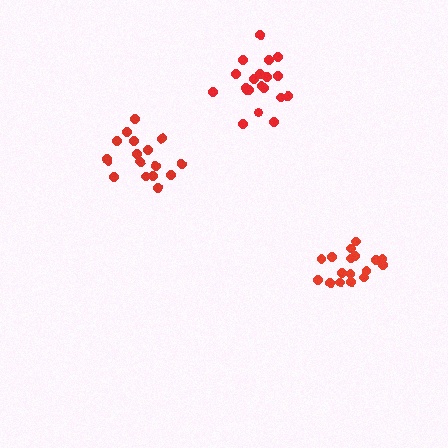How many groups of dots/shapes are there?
There are 3 groups.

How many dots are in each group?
Group 1: 17 dots, Group 2: 17 dots, Group 3: 20 dots (54 total).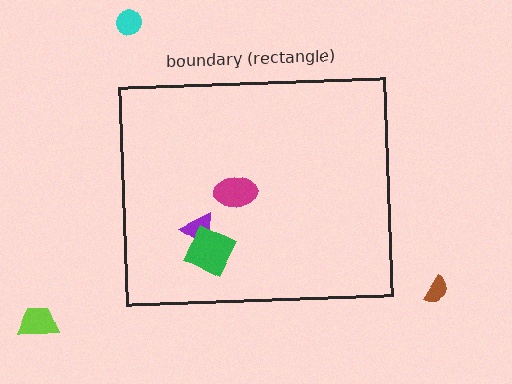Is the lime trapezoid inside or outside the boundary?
Outside.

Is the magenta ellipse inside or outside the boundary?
Inside.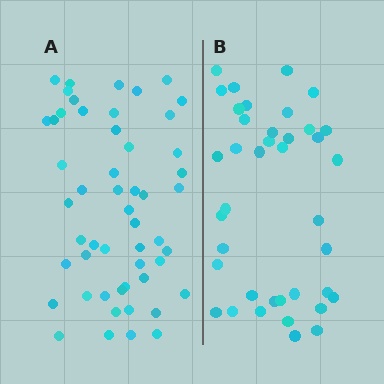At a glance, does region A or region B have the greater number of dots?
Region A (the left region) has more dots.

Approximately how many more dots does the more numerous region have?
Region A has approximately 15 more dots than region B.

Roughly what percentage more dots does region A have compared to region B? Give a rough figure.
About 35% more.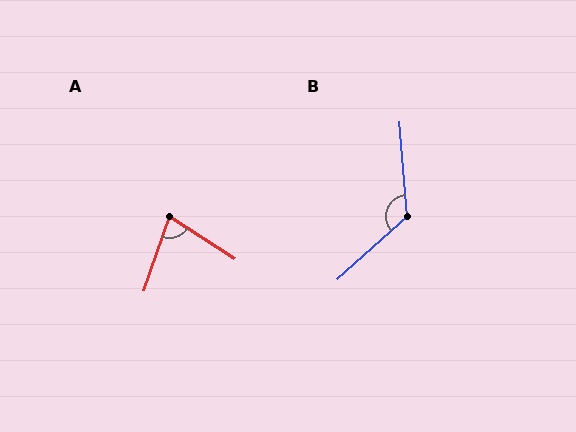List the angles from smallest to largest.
A (76°), B (127°).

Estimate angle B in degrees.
Approximately 127 degrees.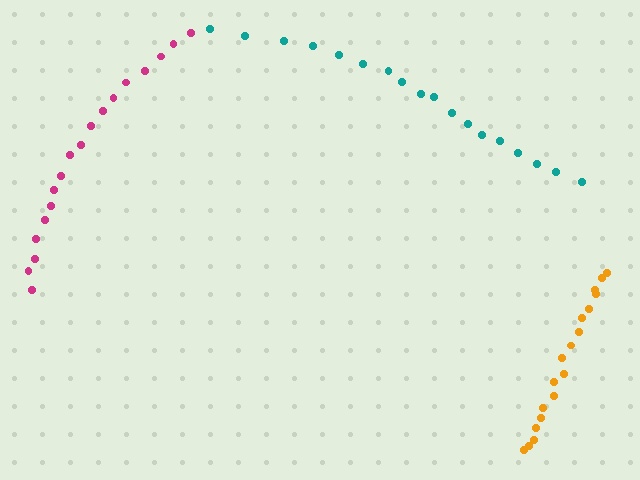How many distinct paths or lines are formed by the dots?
There are 3 distinct paths.